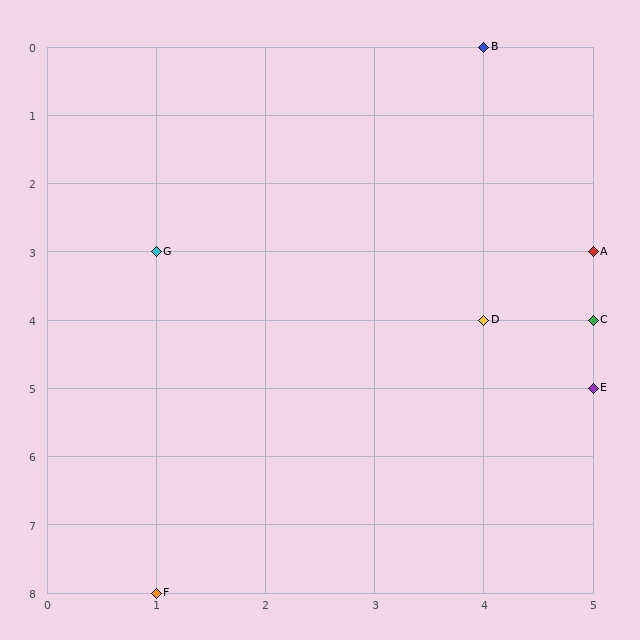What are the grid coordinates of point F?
Point F is at grid coordinates (1, 8).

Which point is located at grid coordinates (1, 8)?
Point F is at (1, 8).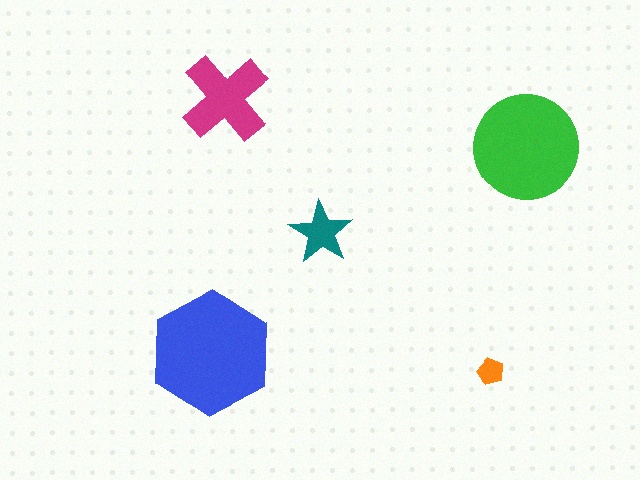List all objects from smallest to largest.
The orange pentagon, the teal star, the magenta cross, the green circle, the blue hexagon.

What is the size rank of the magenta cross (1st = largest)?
3rd.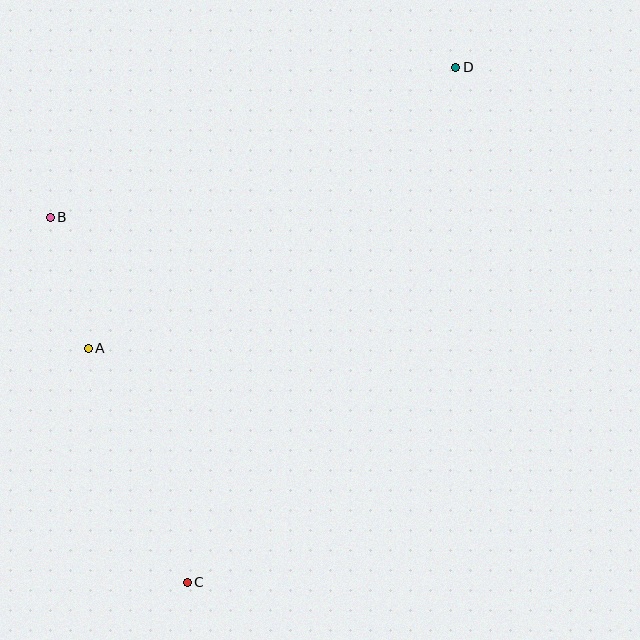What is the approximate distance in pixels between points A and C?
The distance between A and C is approximately 254 pixels.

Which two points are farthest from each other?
Points C and D are farthest from each other.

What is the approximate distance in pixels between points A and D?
The distance between A and D is approximately 462 pixels.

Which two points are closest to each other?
Points A and B are closest to each other.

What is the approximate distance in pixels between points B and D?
The distance between B and D is approximately 432 pixels.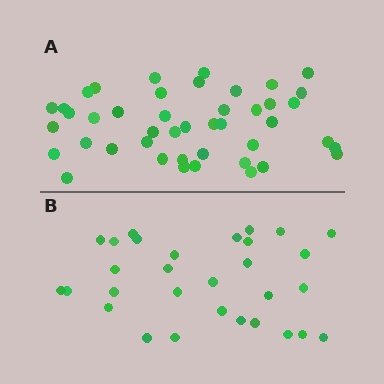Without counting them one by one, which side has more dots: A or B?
Region A (the top region) has more dots.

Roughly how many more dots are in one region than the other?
Region A has approximately 15 more dots than region B.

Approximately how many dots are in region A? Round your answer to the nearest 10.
About 40 dots. (The exact count is 44, which rounds to 40.)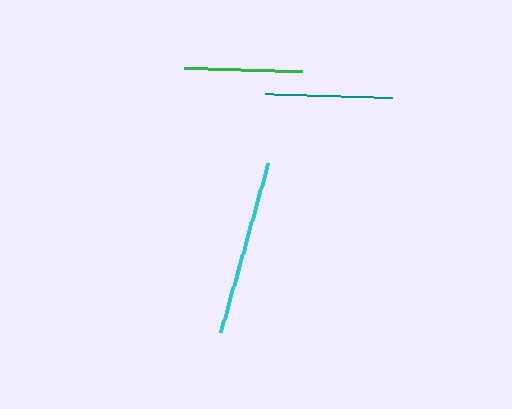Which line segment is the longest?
The cyan line is the longest at approximately 175 pixels.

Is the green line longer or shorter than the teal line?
The teal line is longer than the green line.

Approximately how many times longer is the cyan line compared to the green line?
The cyan line is approximately 1.5 times the length of the green line.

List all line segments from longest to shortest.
From longest to shortest: cyan, teal, green.